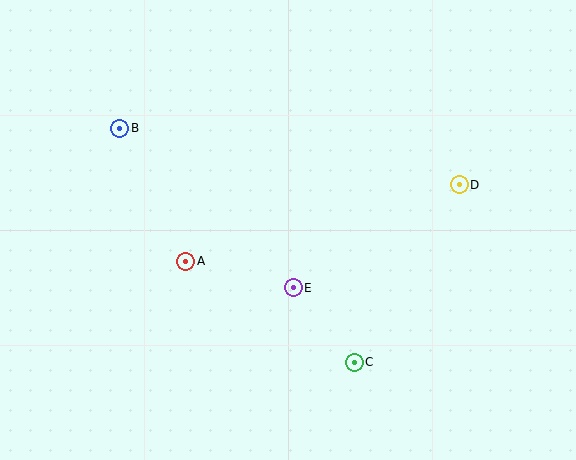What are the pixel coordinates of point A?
Point A is at (186, 261).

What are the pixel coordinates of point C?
Point C is at (354, 362).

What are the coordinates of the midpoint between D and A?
The midpoint between D and A is at (322, 223).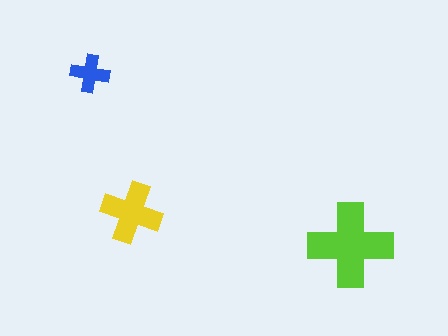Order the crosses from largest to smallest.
the lime one, the yellow one, the blue one.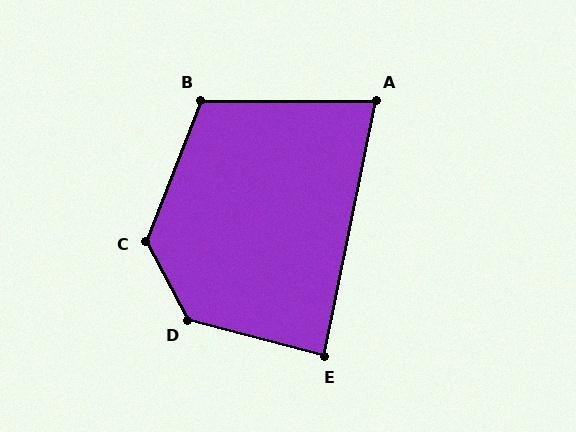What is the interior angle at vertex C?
Approximately 131 degrees (obtuse).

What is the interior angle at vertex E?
Approximately 87 degrees (approximately right).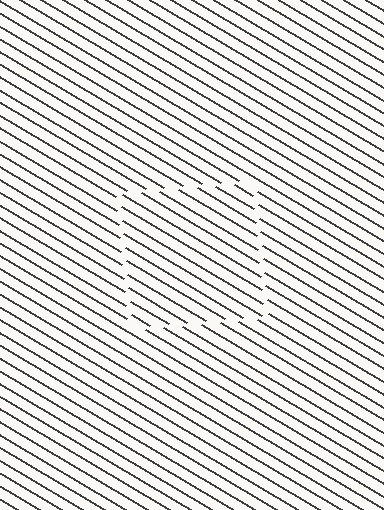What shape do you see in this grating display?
An illusory square. The interior of the shape contains the same grating, shifted by half a period — the contour is defined by the phase discontinuity where line-ends from the inner and outer gratings abut.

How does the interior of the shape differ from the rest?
The interior of the shape contains the same grating, shifted by half a period — the contour is defined by the phase discontinuity where line-ends from the inner and outer gratings abut.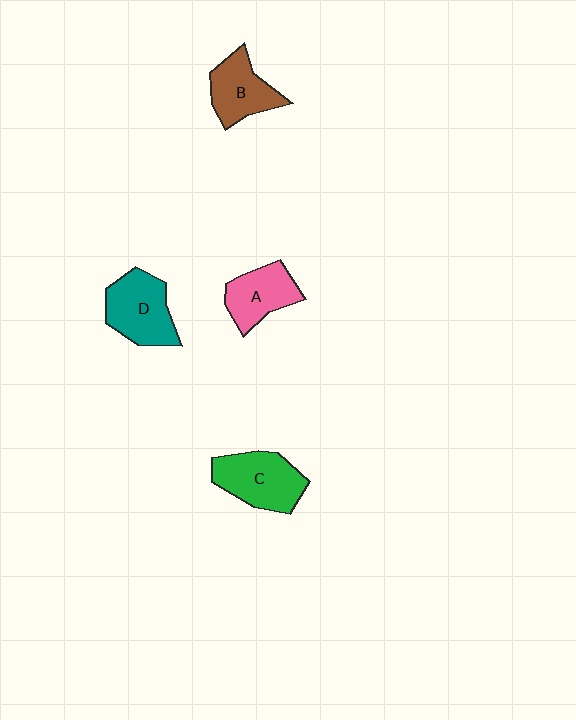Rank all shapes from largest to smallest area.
From largest to smallest: C (green), D (teal), B (brown), A (pink).